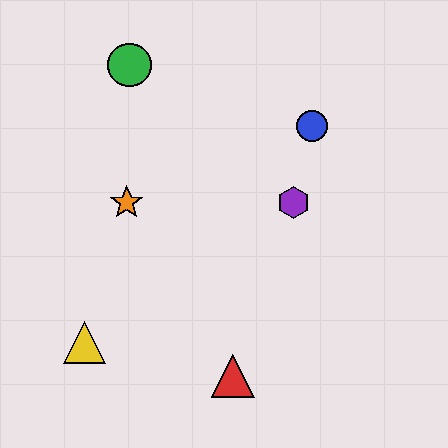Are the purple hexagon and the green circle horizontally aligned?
No, the purple hexagon is at y≈202 and the green circle is at y≈65.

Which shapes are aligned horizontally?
The purple hexagon, the orange star are aligned horizontally.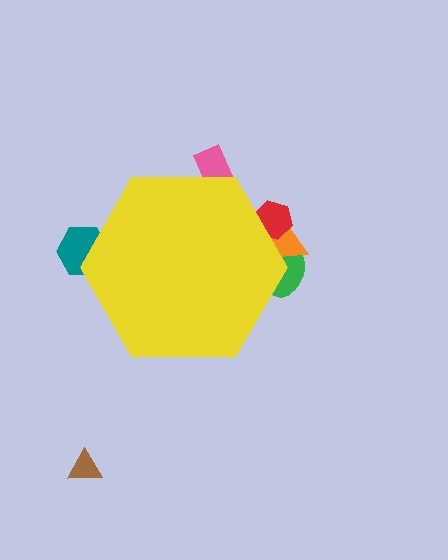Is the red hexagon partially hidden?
Yes, the red hexagon is partially hidden behind the yellow hexagon.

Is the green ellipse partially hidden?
Yes, the green ellipse is partially hidden behind the yellow hexagon.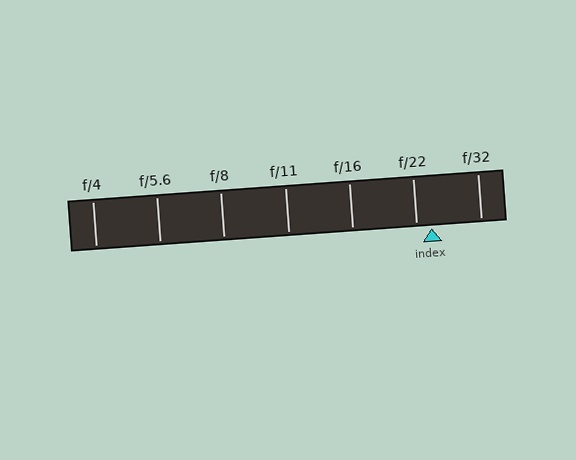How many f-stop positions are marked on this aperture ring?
There are 7 f-stop positions marked.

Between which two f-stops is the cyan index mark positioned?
The index mark is between f/22 and f/32.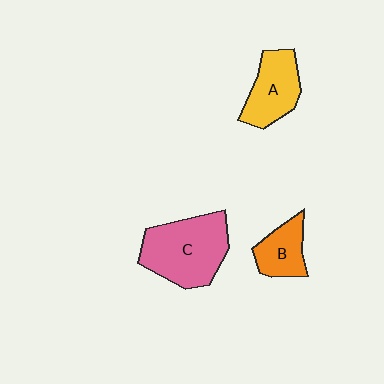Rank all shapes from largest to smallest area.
From largest to smallest: C (pink), A (yellow), B (orange).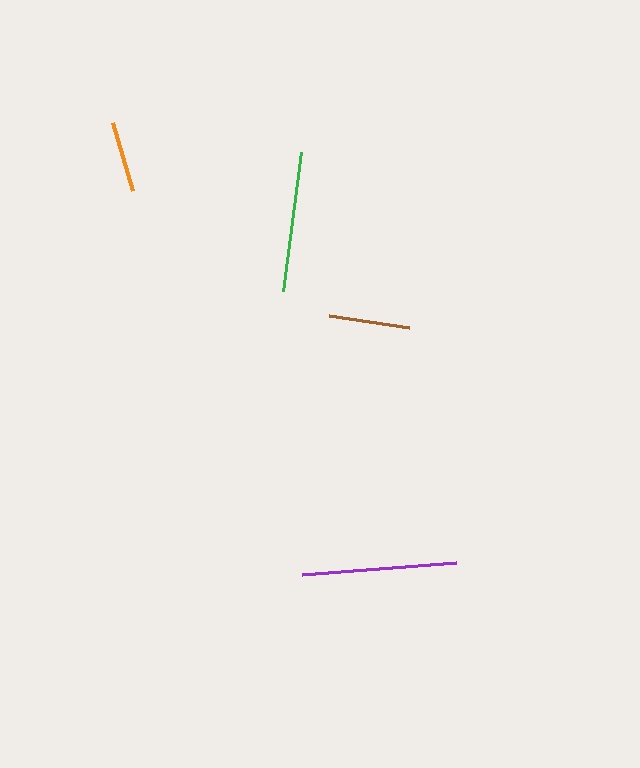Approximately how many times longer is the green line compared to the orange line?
The green line is approximately 2.0 times the length of the orange line.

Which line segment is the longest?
The purple line is the longest at approximately 154 pixels.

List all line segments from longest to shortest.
From longest to shortest: purple, green, brown, orange.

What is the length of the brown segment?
The brown segment is approximately 81 pixels long.